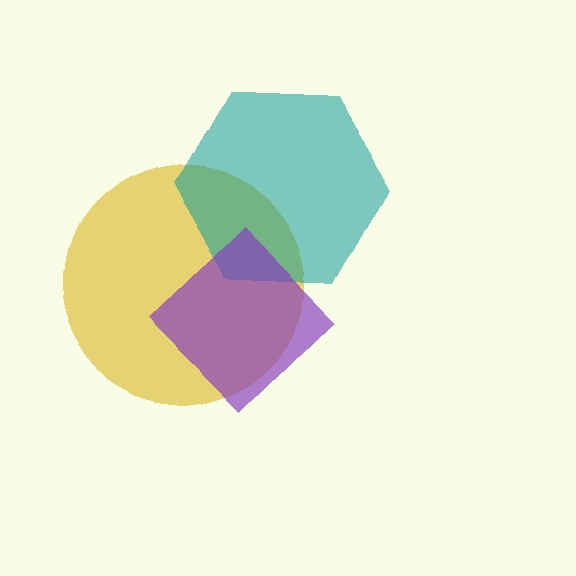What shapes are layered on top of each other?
The layered shapes are: a yellow circle, a teal hexagon, a purple diamond.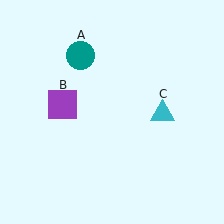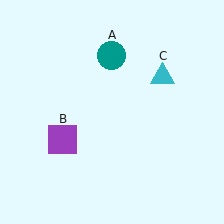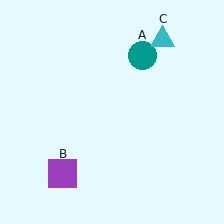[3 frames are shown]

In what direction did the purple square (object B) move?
The purple square (object B) moved down.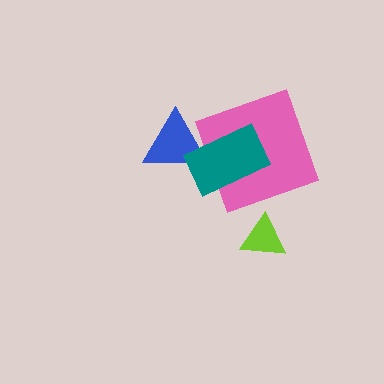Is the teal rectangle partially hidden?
No, no other shape covers it.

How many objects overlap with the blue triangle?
1 object overlaps with the blue triangle.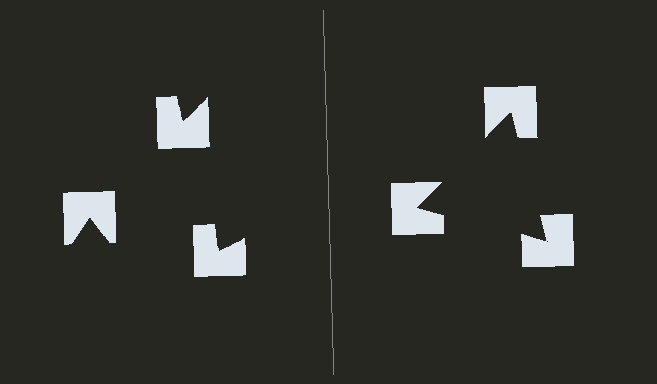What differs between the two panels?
The notched squares are positioned identically on both sides; only the wedge orientations differ. On the right they align to a triangle; on the left they are misaligned.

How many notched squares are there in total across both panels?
6 — 3 on each side.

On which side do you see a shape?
An illusory triangle appears on the right side. On the left side the wedge cuts are rotated, so no coherent shape forms.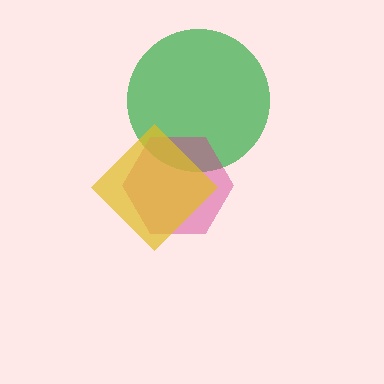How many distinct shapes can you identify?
There are 3 distinct shapes: a green circle, a magenta hexagon, a yellow diamond.